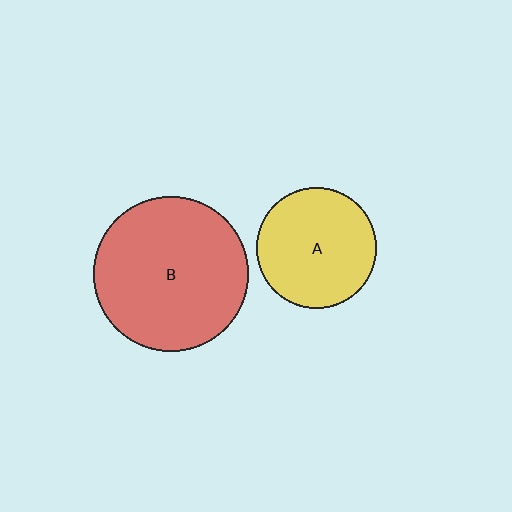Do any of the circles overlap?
No, none of the circles overlap.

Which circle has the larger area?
Circle B (red).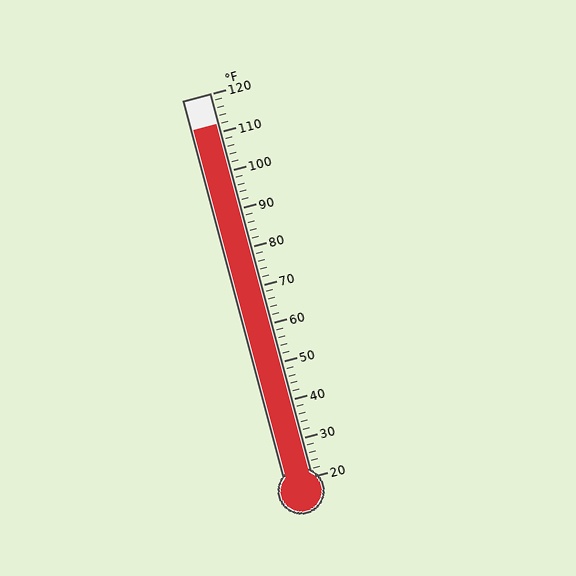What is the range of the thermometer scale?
The thermometer scale ranges from 20°F to 120°F.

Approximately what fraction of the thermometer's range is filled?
The thermometer is filled to approximately 90% of its range.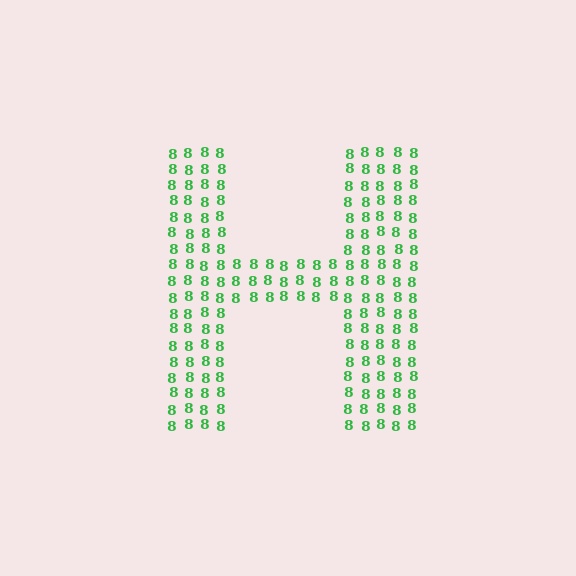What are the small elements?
The small elements are digit 8's.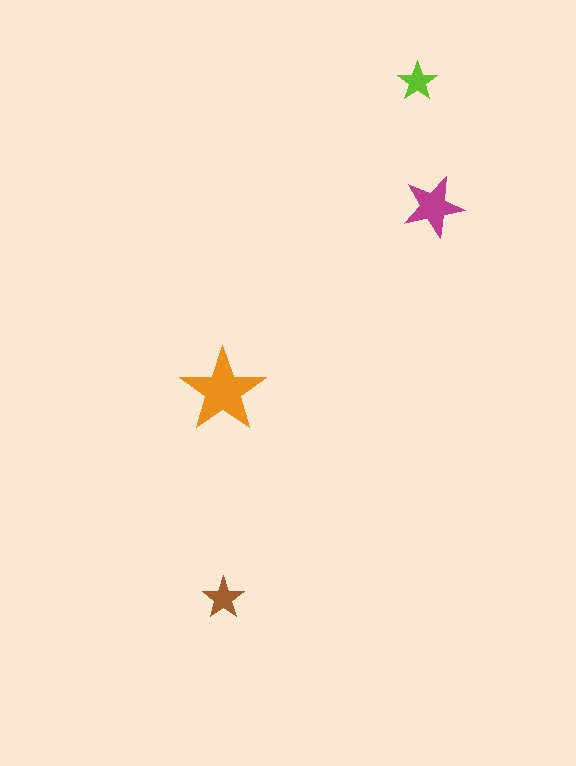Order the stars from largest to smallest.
the orange one, the magenta one, the brown one, the lime one.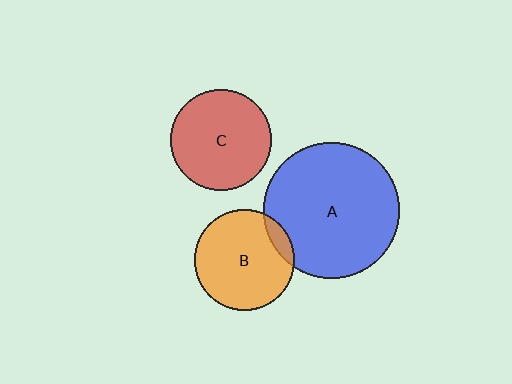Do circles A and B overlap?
Yes.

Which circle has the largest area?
Circle A (blue).